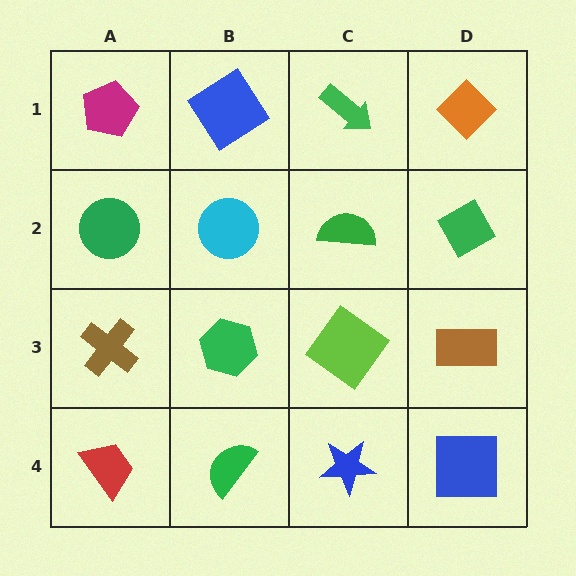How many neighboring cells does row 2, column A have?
3.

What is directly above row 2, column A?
A magenta pentagon.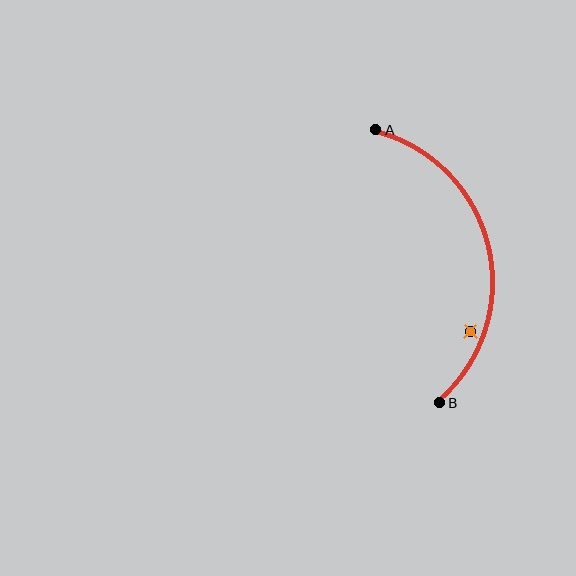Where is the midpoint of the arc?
The arc midpoint is the point on the curve farthest from the straight line joining A and B. It sits to the right of that line.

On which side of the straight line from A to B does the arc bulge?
The arc bulges to the right of the straight line connecting A and B.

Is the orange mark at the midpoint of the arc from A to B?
No — the orange mark does not lie on the arc at all. It sits slightly inside the curve.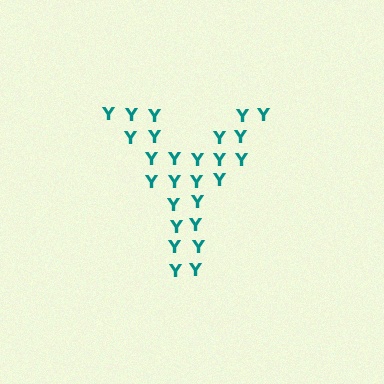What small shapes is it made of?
It is made of small letter Y's.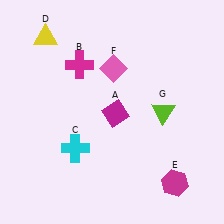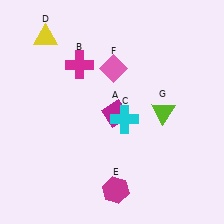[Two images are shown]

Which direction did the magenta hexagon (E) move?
The magenta hexagon (E) moved left.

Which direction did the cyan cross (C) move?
The cyan cross (C) moved right.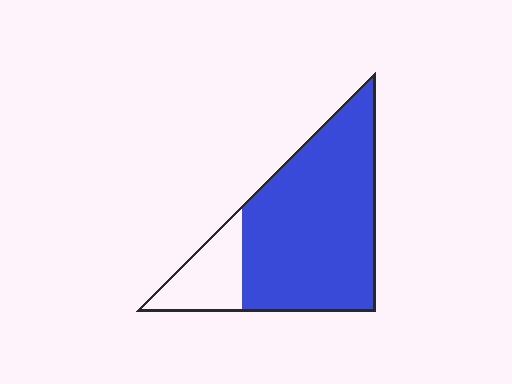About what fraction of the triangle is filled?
About four fifths (4/5).